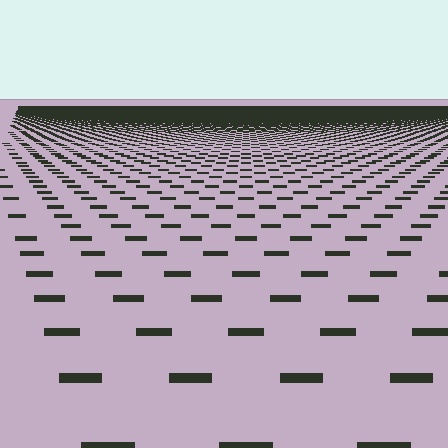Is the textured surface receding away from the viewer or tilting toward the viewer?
The surface is receding away from the viewer. Texture elements get smaller and denser toward the top.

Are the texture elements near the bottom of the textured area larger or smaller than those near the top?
Larger. Near the bottom, elements are closer to the viewer and appear at a bigger on-screen size.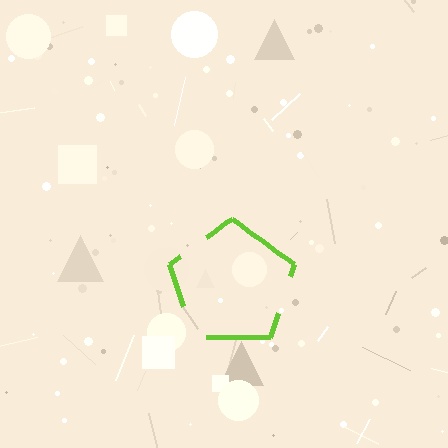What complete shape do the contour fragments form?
The contour fragments form a pentagon.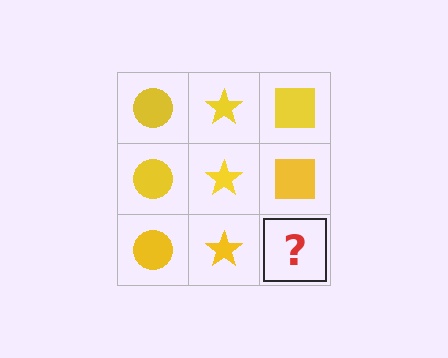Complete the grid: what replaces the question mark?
The question mark should be replaced with a yellow square.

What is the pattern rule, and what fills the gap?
The rule is that each column has a consistent shape. The gap should be filled with a yellow square.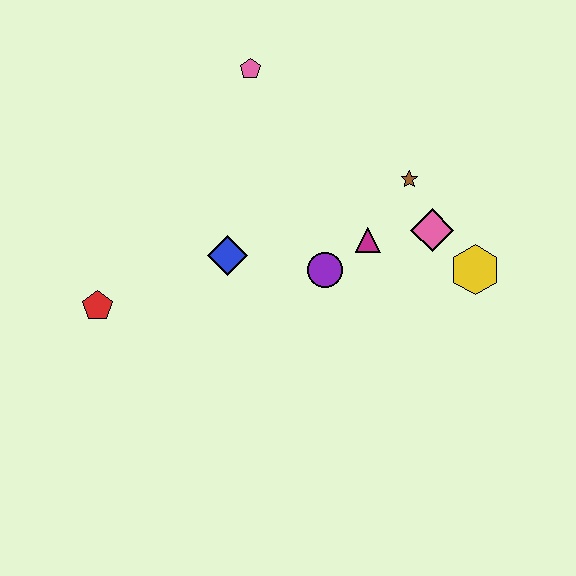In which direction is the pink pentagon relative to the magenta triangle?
The pink pentagon is above the magenta triangle.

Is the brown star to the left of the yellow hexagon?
Yes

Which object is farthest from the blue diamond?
The yellow hexagon is farthest from the blue diamond.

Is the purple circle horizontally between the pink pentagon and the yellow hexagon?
Yes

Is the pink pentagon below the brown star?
No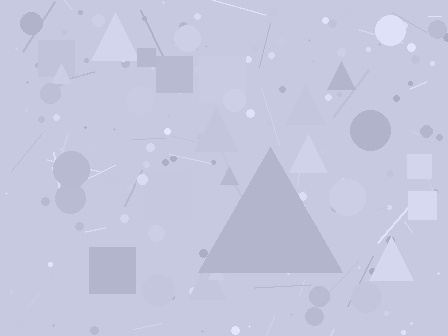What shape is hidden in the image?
A triangle is hidden in the image.